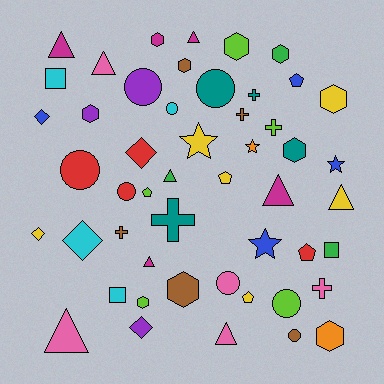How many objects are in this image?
There are 50 objects.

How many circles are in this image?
There are 8 circles.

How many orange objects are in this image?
There are 2 orange objects.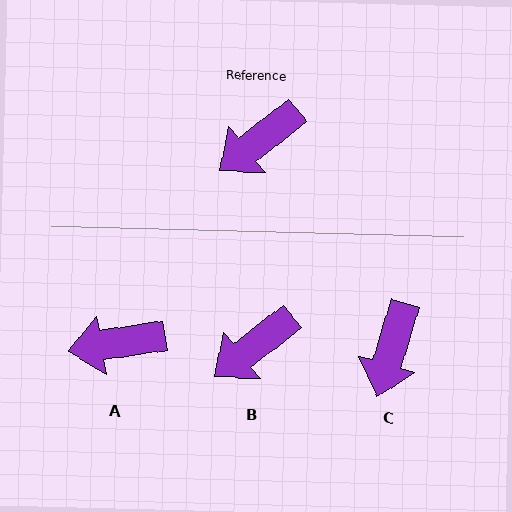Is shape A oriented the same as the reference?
No, it is off by about 29 degrees.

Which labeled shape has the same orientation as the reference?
B.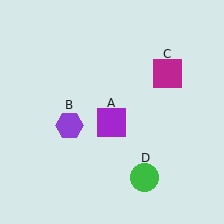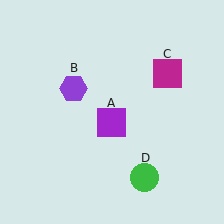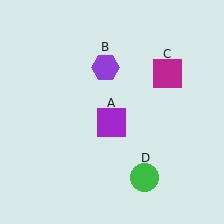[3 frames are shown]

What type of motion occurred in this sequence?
The purple hexagon (object B) rotated clockwise around the center of the scene.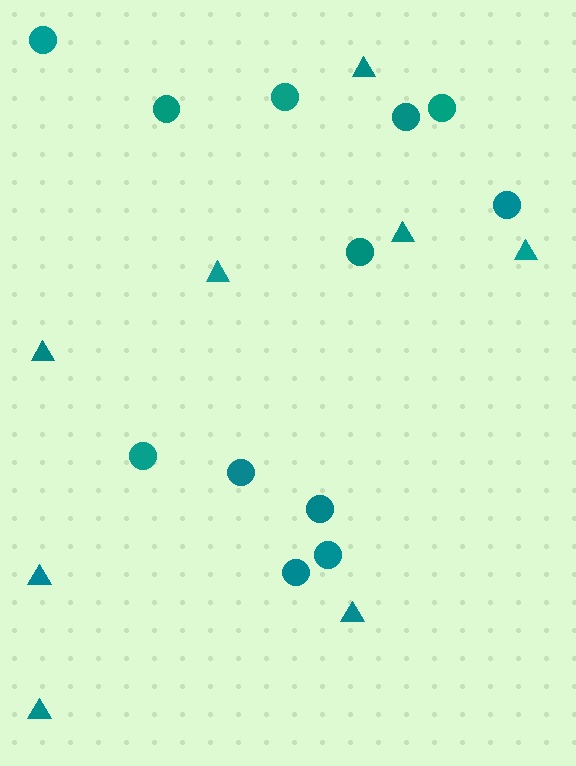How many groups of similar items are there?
There are 2 groups: one group of triangles (8) and one group of circles (12).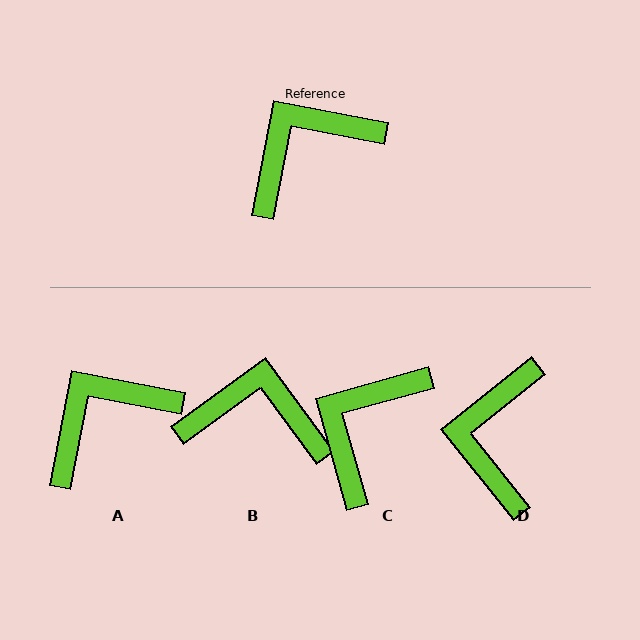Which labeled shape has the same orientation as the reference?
A.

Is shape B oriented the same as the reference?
No, it is off by about 43 degrees.